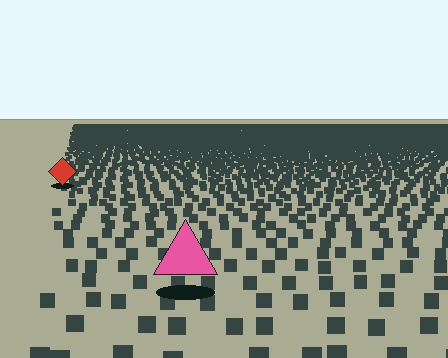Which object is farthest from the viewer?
The red diamond is farthest from the viewer. It appears smaller and the ground texture around it is denser.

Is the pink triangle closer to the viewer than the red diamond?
Yes. The pink triangle is closer — you can tell from the texture gradient: the ground texture is coarser near it.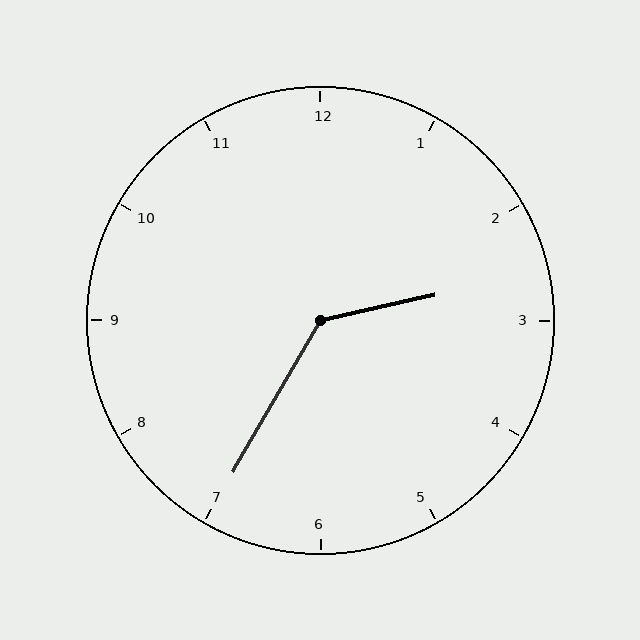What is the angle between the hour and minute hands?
Approximately 132 degrees.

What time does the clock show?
2:35.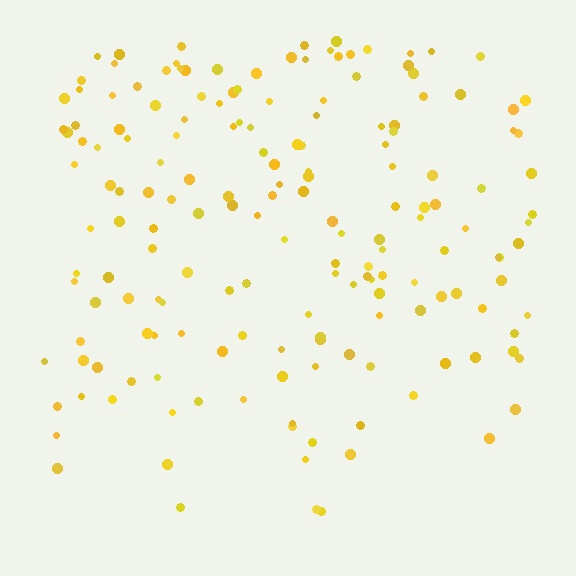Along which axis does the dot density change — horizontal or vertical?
Vertical.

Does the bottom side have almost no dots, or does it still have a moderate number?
Still a moderate number, just noticeably fewer than the top.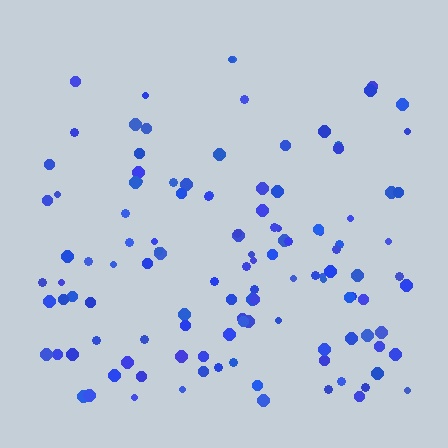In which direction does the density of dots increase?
From top to bottom, with the bottom side densest.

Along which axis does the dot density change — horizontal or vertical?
Vertical.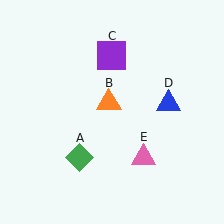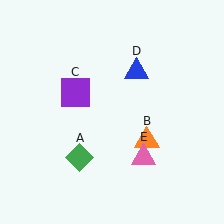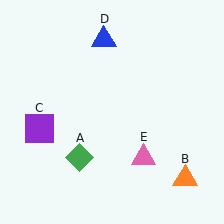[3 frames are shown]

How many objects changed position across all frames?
3 objects changed position: orange triangle (object B), purple square (object C), blue triangle (object D).